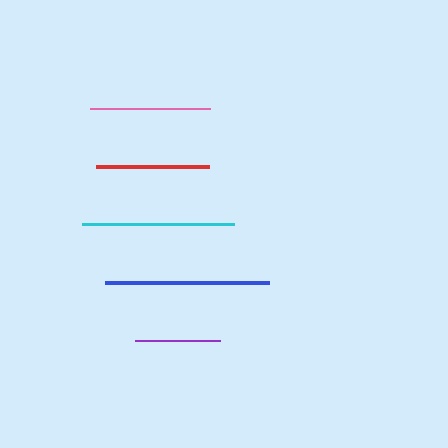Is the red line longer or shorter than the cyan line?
The cyan line is longer than the red line.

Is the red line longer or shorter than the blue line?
The blue line is longer than the red line.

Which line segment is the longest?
The blue line is the longest at approximately 164 pixels.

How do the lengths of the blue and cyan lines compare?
The blue and cyan lines are approximately the same length.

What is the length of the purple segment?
The purple segment is approximately 86 pixels long.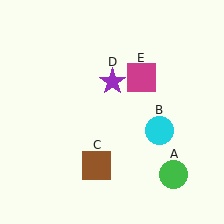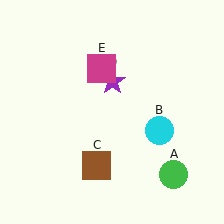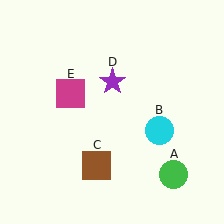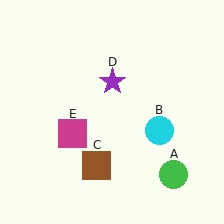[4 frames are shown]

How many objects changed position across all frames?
1 object changed position: magenta square (object E).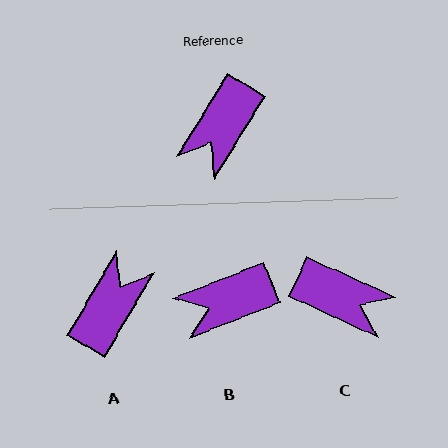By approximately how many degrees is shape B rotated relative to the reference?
Approximately 37 degrees clockwise.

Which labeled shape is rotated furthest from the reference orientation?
A, about 179 degrees away.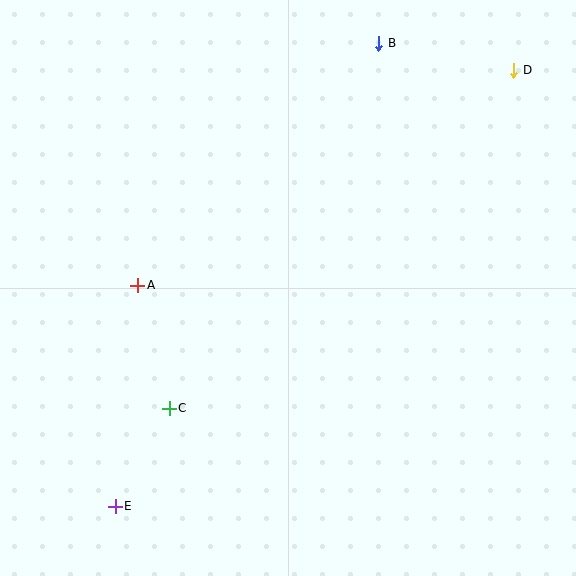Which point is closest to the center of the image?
Point A at (138, 285) is closest to the center.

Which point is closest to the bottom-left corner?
Point E is closest to the bottom-left corner.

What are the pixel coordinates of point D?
Point D is at (514, 70).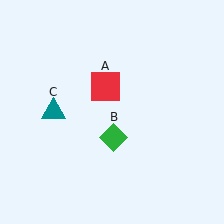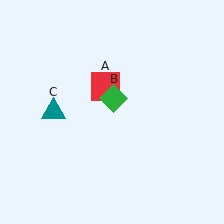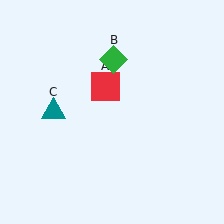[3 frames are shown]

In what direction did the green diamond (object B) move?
The green diamond (object B) moved up.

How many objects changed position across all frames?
1 object changed position: green diamond (object B).